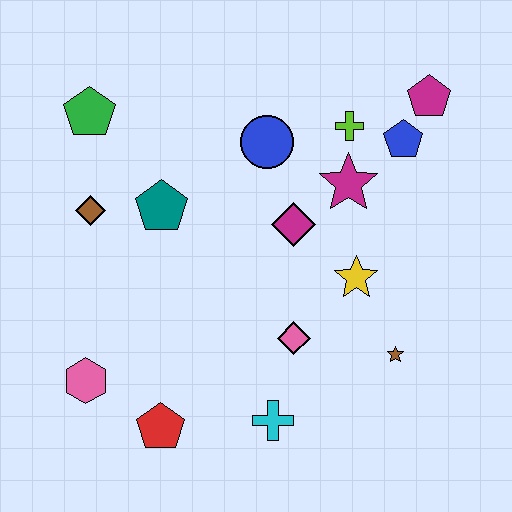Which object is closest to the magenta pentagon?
The blue pentagon is closest to the magenta pentagon.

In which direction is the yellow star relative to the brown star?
The yellow star is above the brown star.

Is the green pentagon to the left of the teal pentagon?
Yes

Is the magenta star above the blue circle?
No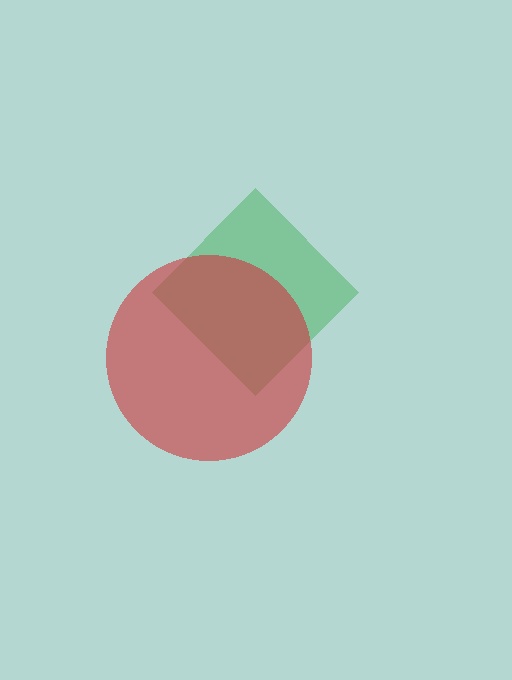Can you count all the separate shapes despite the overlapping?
Yes, there are 2 separate shapes.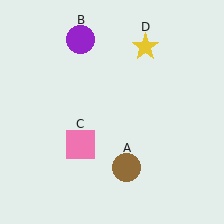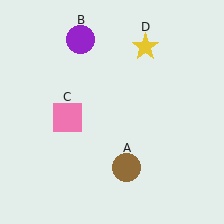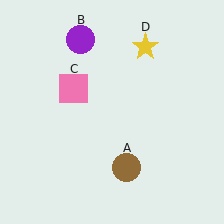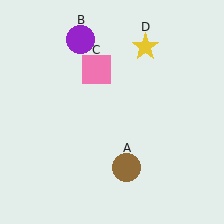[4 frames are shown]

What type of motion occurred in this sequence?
The pink square (object C) rotated clockwise around the center of the scene.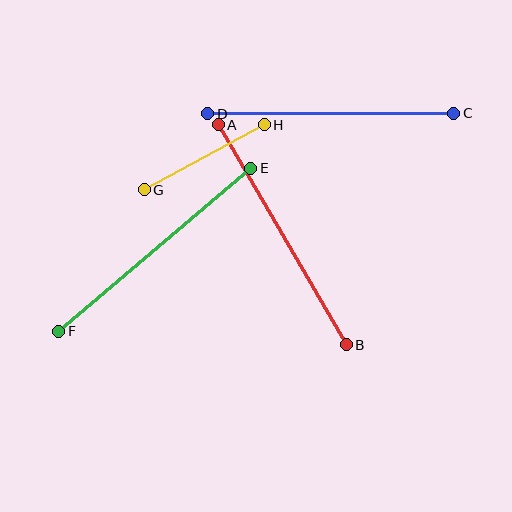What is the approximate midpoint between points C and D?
The midpoint is at approximately (331, 114) pixels.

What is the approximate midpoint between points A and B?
The midpoint is at approximately (282, 235) pixels.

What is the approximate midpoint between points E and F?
The midpoint is at approximately (155, 250) pixels.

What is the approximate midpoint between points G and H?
The midpoint is at approximately (204, 157) pixels.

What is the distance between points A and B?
The distance is approximately 254 pixels.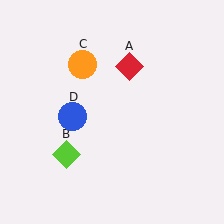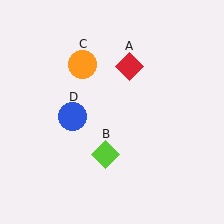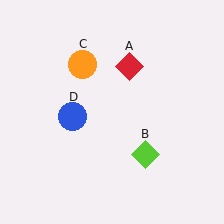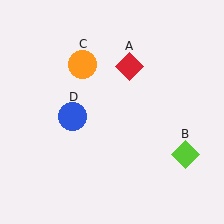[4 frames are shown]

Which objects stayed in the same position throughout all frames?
Red diamond (object A) and orange circle (object C) and blue circle (object D) remained stationary.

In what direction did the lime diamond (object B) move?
The lime diamond (object B) moved right.